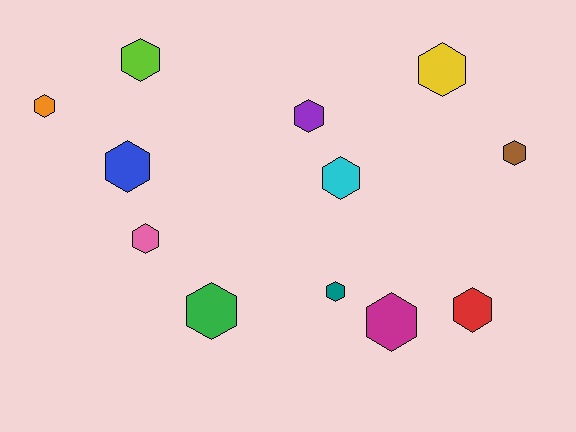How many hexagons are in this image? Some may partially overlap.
There are 12 hexagons.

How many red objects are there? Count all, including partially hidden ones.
There is 1 red object.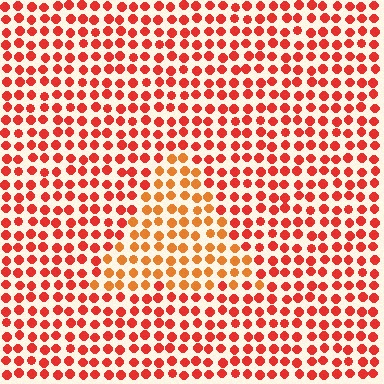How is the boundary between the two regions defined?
The boundary is defined purely by a slight shift in hue (about 26 degrees). Spacing, size, and orientation are identical on both sides.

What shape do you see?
I see a triangle.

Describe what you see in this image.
The image is filled with small red elements in a uniform arrangement. A triangle-shaped region is visible where the elements are tinted to a slightly different hue, forming a subtle color boundary.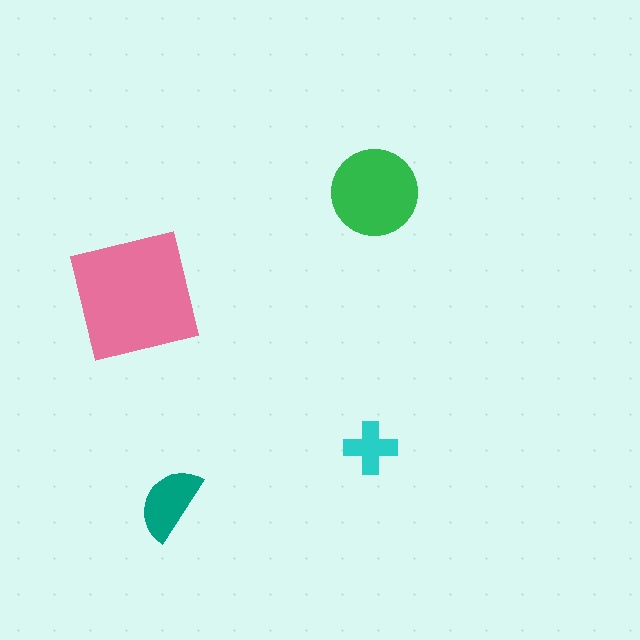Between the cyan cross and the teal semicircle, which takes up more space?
The teal semicircle.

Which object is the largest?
The pink square.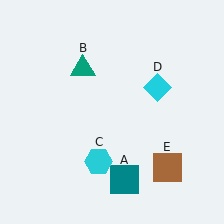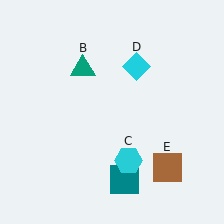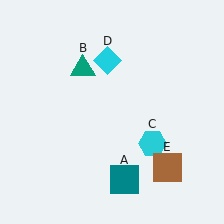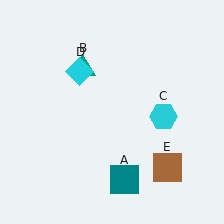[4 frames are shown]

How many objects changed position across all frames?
2 objects changed position: cyan hexagon (object C), cyan diamond (object D).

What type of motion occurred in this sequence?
The cyan hexagon (object C), cyan diamond (object D) rotated counterclockwise around the center of the scene.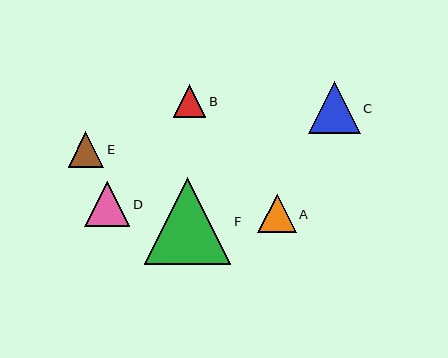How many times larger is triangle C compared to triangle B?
Triangle C is approximately 1.6 times the size of triangle B.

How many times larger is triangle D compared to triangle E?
Triangle D is approximately 1.3 times the size of triangle E.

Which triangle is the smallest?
Triangle B is the smallest with a size of approximately 32 pixels.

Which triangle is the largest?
Triangle F is the largest with a size of approximately 87 pixels.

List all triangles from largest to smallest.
From largest to smallest: F, C, D, A, E, B.